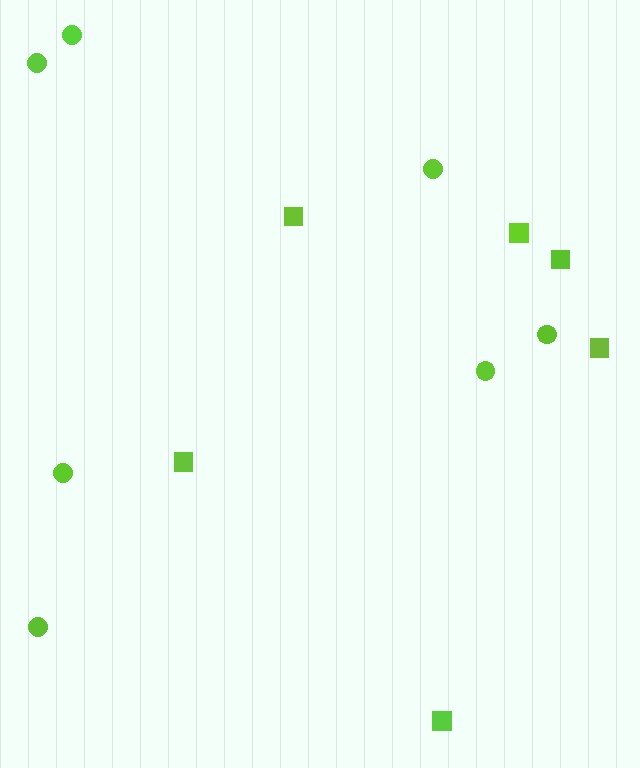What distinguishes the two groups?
There are 2 groups: one group of circles (7) and one group of squares (6).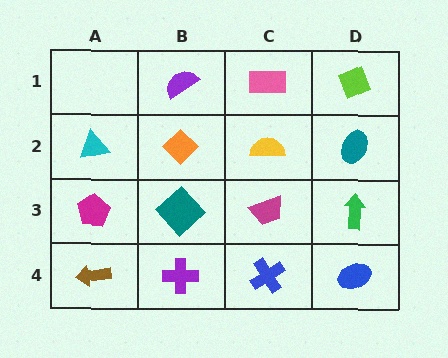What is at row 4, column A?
A brown arrow.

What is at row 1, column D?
A lime diamond.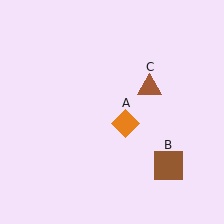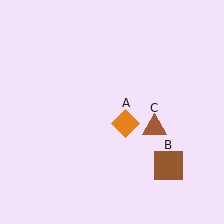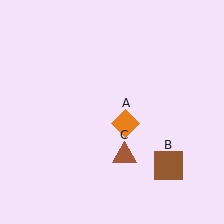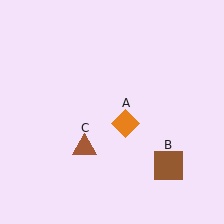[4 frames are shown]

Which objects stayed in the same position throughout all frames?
Orange diamond (object A) and brown square (object B) remained stationary.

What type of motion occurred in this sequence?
The brown triangle (object C) rotated clockwise around the center of the scene.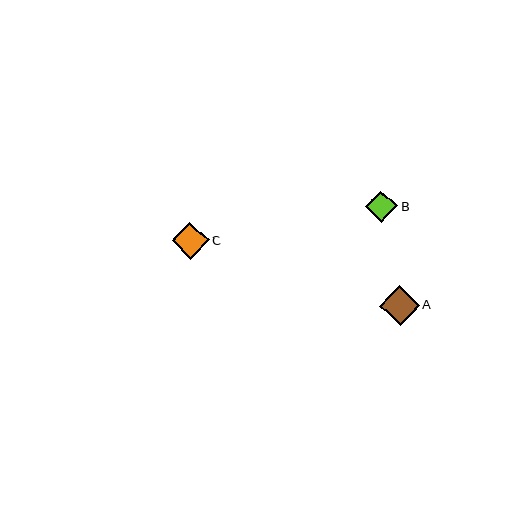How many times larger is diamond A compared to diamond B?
Diamond A is approximately 1.3 times the size of diamond B.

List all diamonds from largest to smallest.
From largest to smallest: A, C, B.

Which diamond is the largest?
Diamond A is the largest with a size of approximately 40 pixels.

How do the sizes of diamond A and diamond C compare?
Diamond A and diamond C are approximately the same size.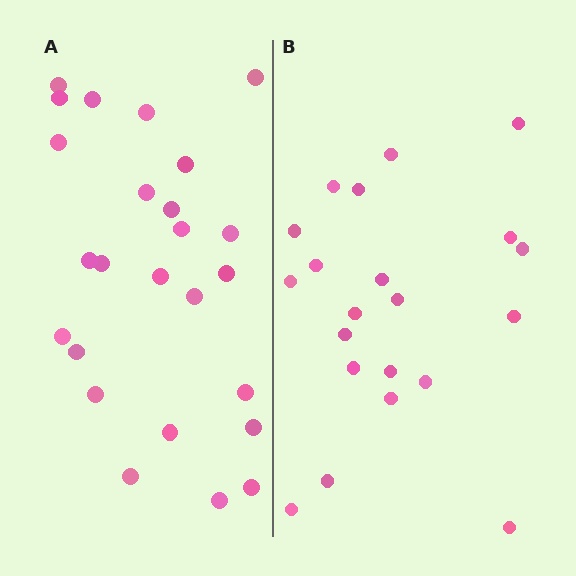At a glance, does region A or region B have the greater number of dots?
Region A (the left region) has more dots.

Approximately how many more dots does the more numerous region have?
Region A has about 4 more dots than region B.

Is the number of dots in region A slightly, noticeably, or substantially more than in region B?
Region A has only slightly more — the two regions are fairly close. The ratio is roughly 1.2 to 1.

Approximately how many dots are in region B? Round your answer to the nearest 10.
About 20 dots. (The exact count is 21, which rounds to 20.)